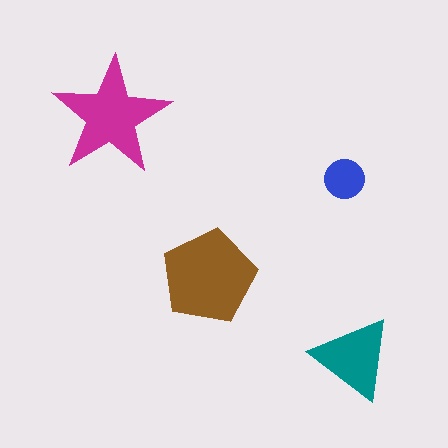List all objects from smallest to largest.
The blue circle, the teal triangle, the magenta star, the brown pentagon.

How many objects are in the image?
There are 4 objects in the image.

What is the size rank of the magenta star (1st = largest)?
2nd.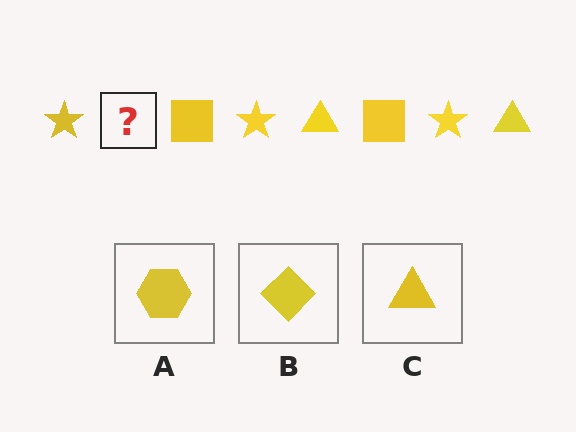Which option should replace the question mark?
Option C.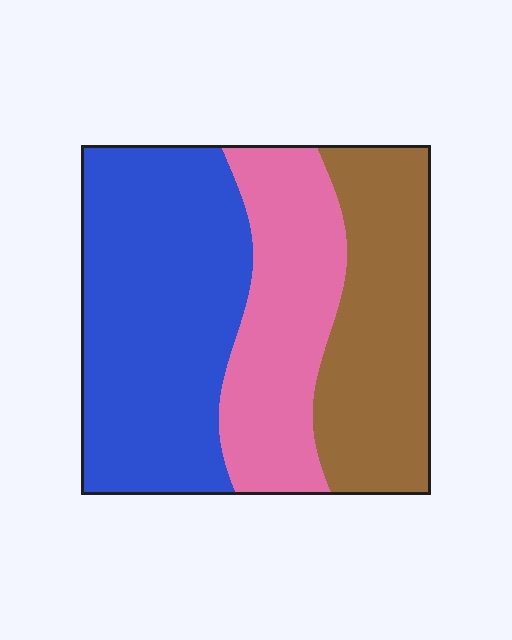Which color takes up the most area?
Blue, at roughly 45%.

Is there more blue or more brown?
Blue.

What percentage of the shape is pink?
Pink takes up between a sixth and a third of the shape.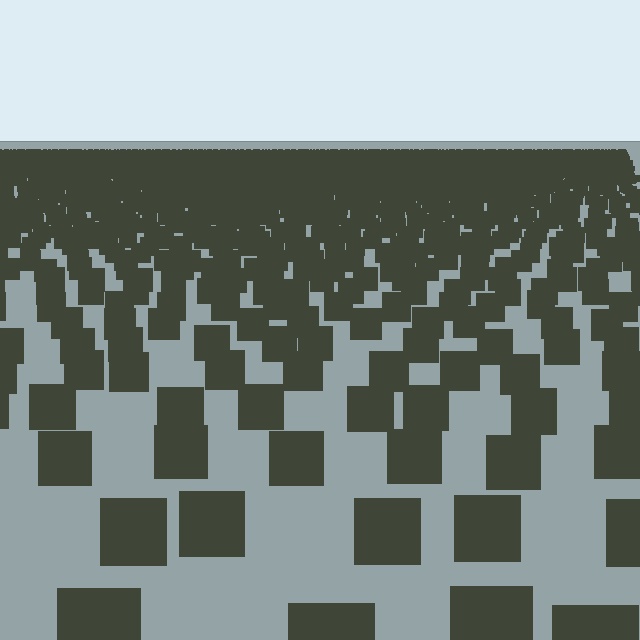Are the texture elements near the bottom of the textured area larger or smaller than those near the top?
Larger. Near the bottom, elements are closer to the viewer and appear at a bigger on-screen size.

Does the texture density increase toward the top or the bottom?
Density increases toward the top.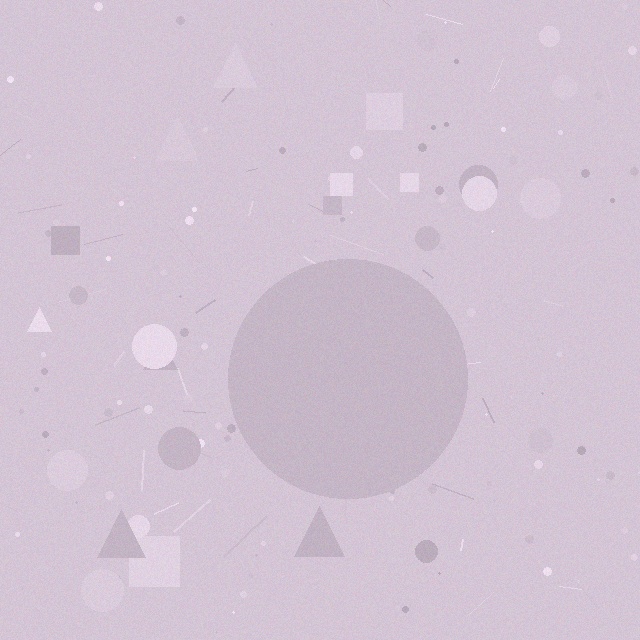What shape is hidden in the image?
A circle is hidden in the image.